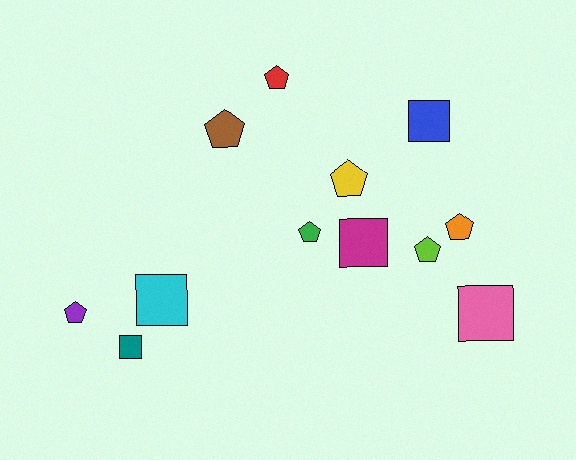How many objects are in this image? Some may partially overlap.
There are 12 objects.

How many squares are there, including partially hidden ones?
There are 5 squares.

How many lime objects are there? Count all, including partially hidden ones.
There is 1 lime object.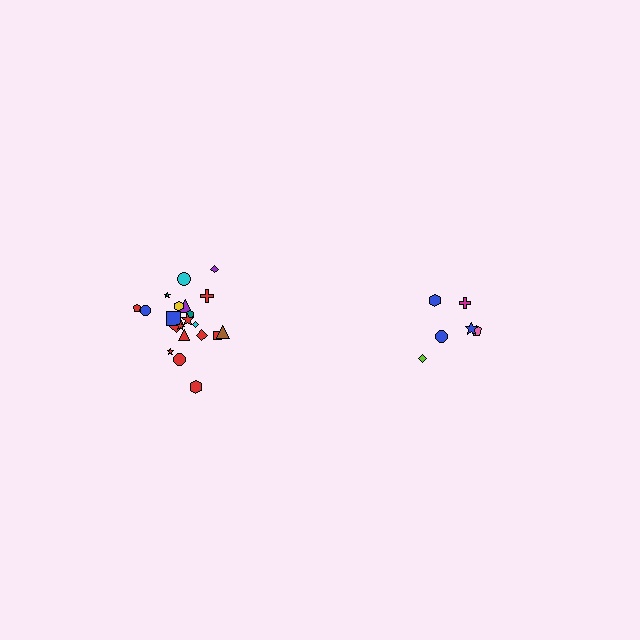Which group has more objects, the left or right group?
The left group.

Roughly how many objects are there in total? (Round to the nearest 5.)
Roughly 30 objects in total.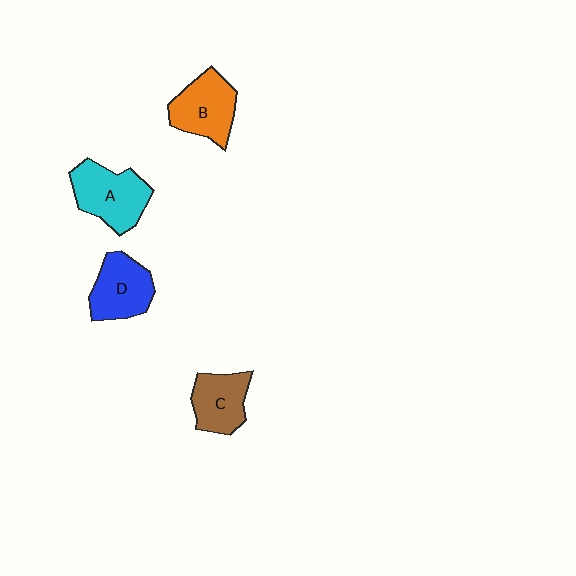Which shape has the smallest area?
Shape C (brown).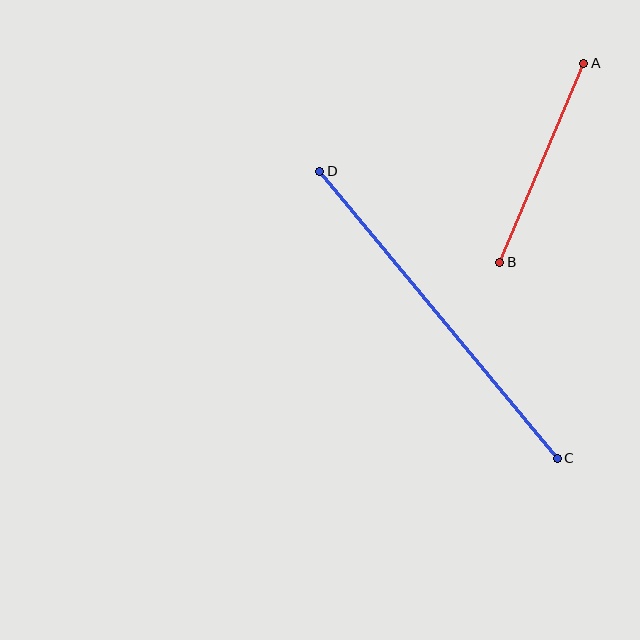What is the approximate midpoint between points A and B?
The midpoint is at approximately (542, 163) pixels.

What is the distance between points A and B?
The distance is approximately 216 pixels.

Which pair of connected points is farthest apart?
Points C and D are farthest apart.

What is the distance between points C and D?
The distance is approximately 372 pixels.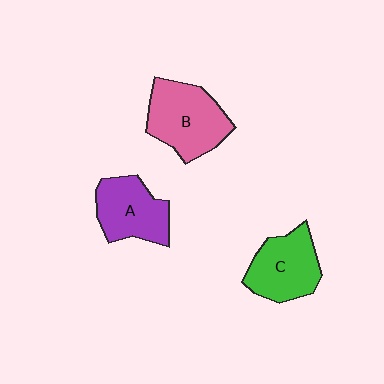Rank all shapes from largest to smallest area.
From largest to smallest: B (pink), C (green), A (purple).